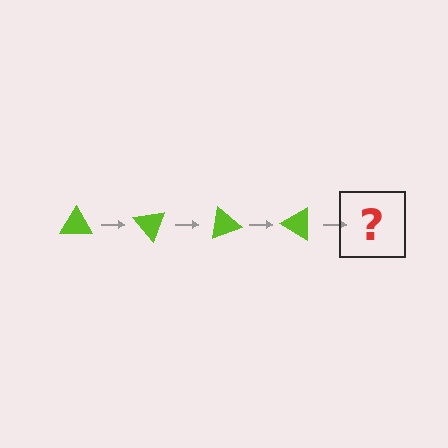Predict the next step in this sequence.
The next step is a lime triangle rotated 200 degrees.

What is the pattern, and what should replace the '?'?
The pattern is that the triangle rotates 50 degrees each step. The '?' should be a lime triangle rotated 200 degrees.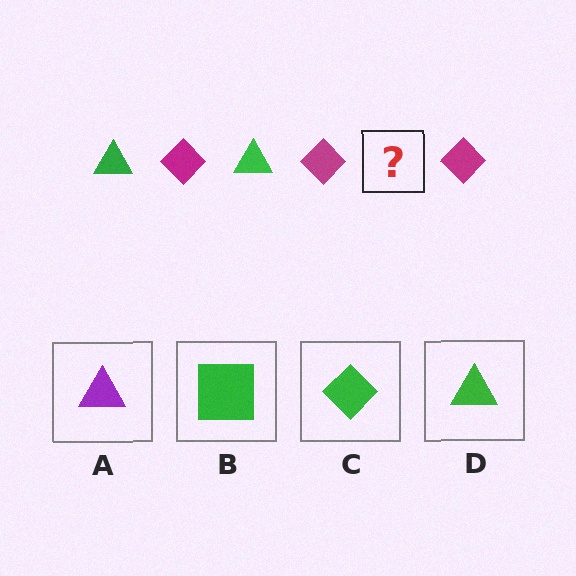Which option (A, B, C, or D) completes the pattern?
D.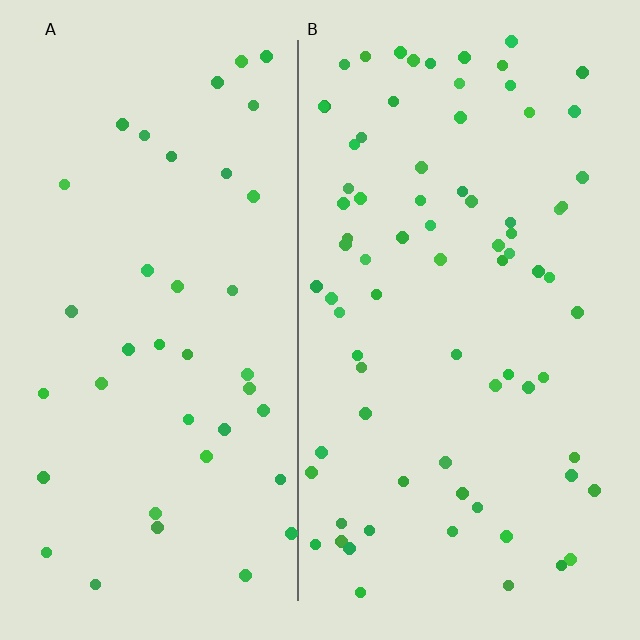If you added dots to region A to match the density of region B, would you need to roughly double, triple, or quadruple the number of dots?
Approximately double.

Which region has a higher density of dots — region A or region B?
B (the right).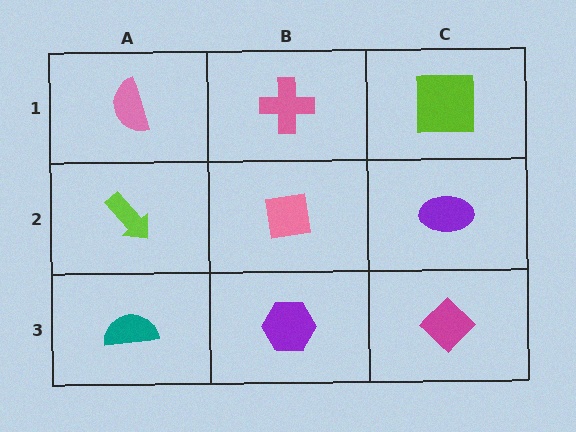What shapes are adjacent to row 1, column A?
A lime arrow (row 2, column A), a pink cross (row 1, column B).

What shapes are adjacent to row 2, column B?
A pink cross (row 1, column B), a purple hexagon (row 3, column B), a lime arrow (row 2, column A), a purple ellipse (row 2, column C).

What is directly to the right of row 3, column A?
A purple hexagon.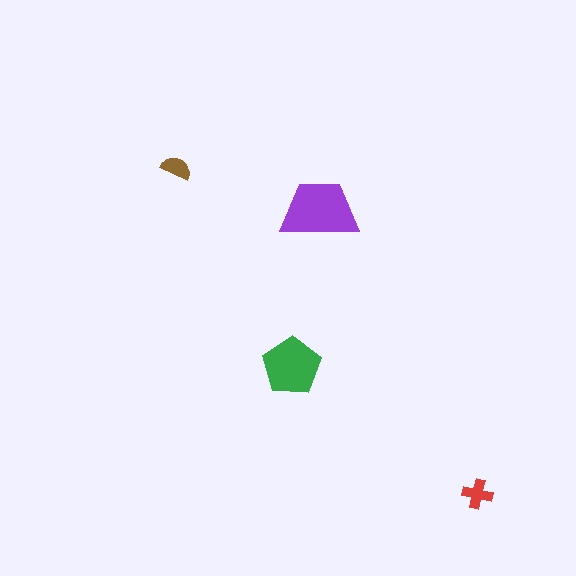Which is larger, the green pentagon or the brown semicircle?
The green pentagon.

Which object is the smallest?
The brown semicircle.